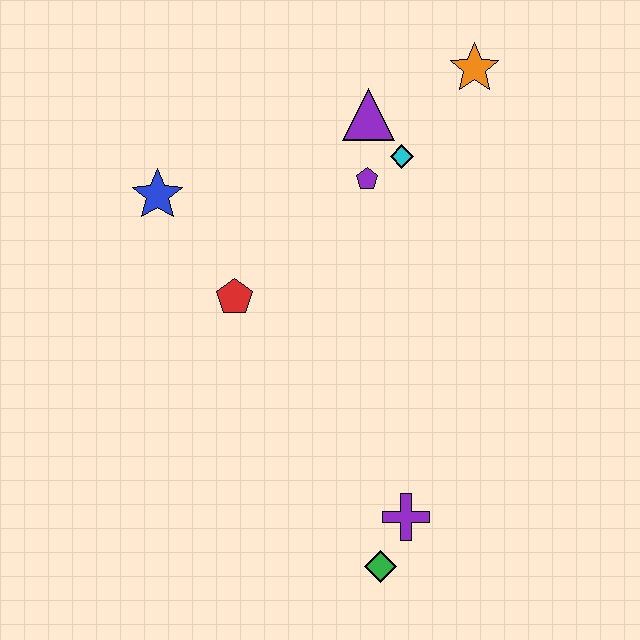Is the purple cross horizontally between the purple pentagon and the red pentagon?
No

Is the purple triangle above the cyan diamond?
Yes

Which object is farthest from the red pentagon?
The orange star is farthest from the red pentagon.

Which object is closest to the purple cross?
The green diamond is closest to the purple cross.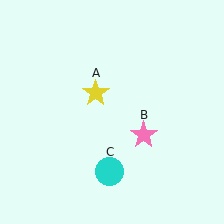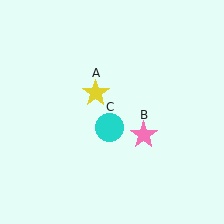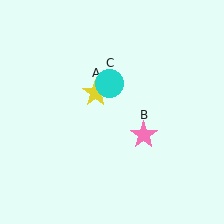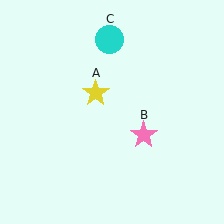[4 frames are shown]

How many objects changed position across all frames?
1 object changed position: cyan circle (object C).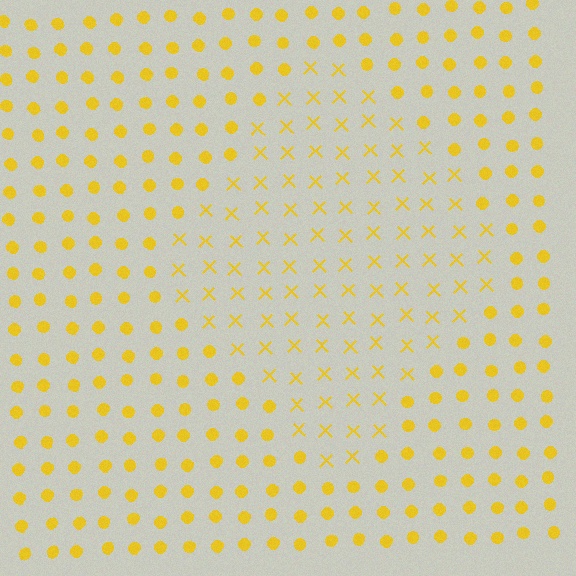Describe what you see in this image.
The image is filled with small yellow elements arranged in a uniform grid. A diamond-shaped region contains X marks, while the surrounding area contains circles. The boundary is defined purely by the change in element shape.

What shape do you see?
I see a diamond.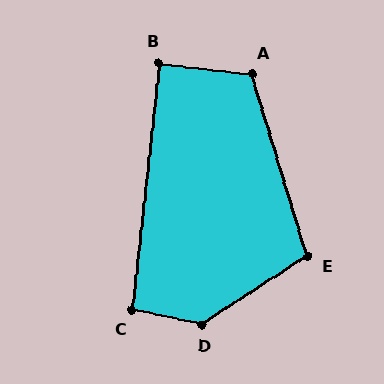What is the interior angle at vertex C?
Approximately 95 degrees (obtuse).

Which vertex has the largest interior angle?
D, at approximately 136 degrees.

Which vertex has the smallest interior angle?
B, at approximately 90 degrees.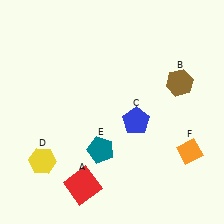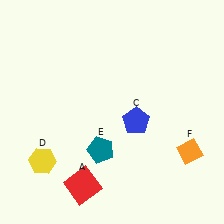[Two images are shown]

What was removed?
The brown hexagon (B) was removed in Image 2.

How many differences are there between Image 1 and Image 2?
There is 1 difference between the two images.